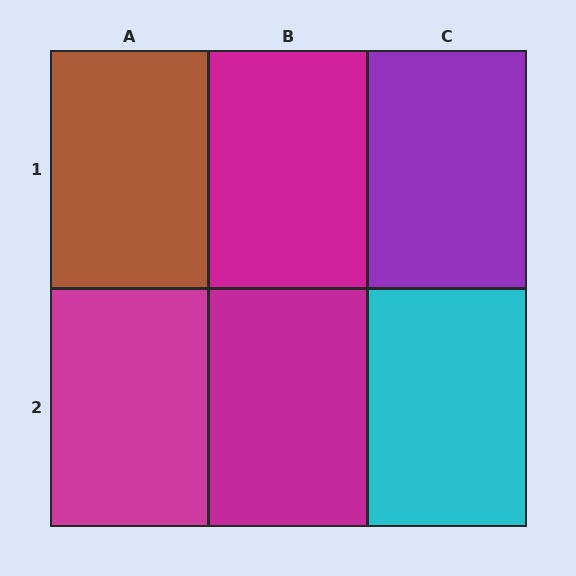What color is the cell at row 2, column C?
Cyan.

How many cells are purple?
1 cell is purple.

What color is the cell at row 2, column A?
Magenta.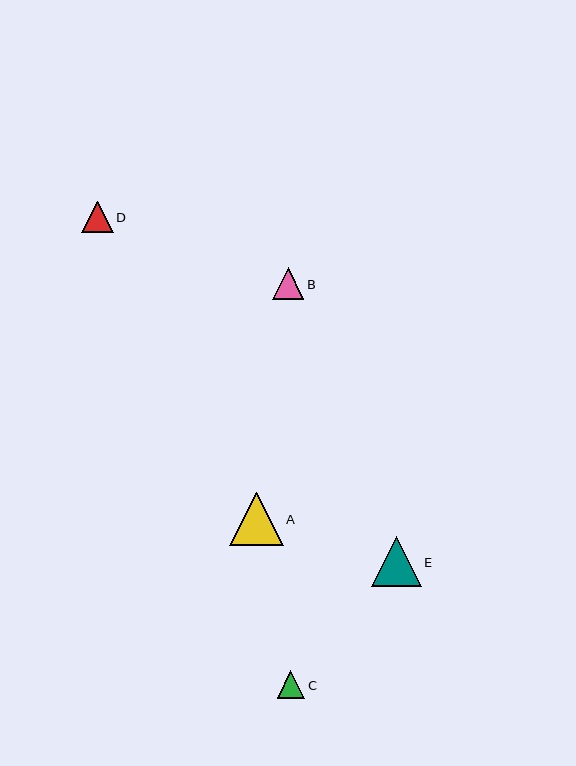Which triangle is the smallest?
Triangle C is the smallest with a size of approximately 28 pixels.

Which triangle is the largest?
Triangle A is the largest with a size of approximately 53 pixels.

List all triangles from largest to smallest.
From largest to smallest: A, E, B, D, C.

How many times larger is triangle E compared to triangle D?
Triangle E is approximately 1.6 times the size of triangle D.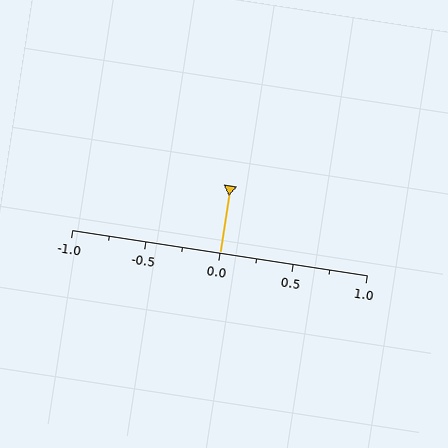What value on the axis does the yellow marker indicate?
The marker indicates approximately 0.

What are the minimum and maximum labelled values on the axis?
The axis runs from -1.0 to 1.0.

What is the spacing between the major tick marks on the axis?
The major ticks are spaced 0.5 apart.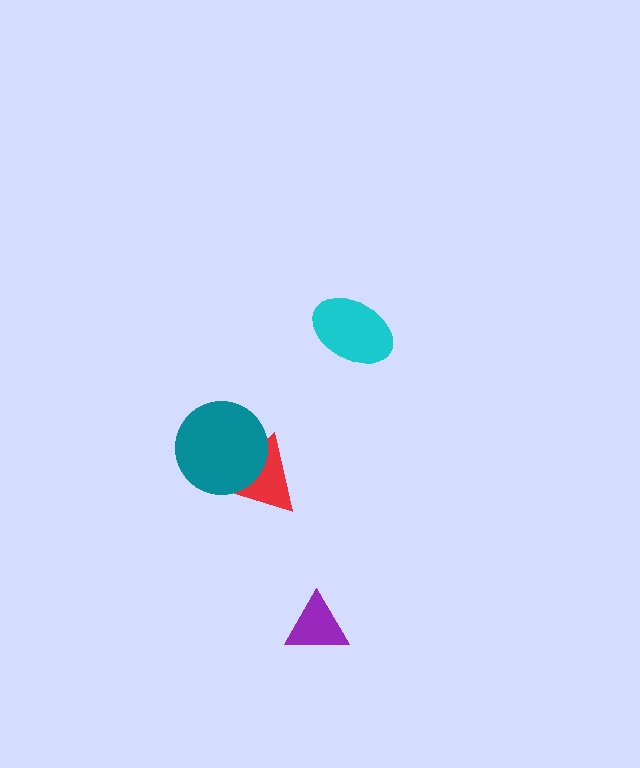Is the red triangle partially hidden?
Yes, it is partially covered by another shape.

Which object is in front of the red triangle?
The teal circle is in front of the red triangle.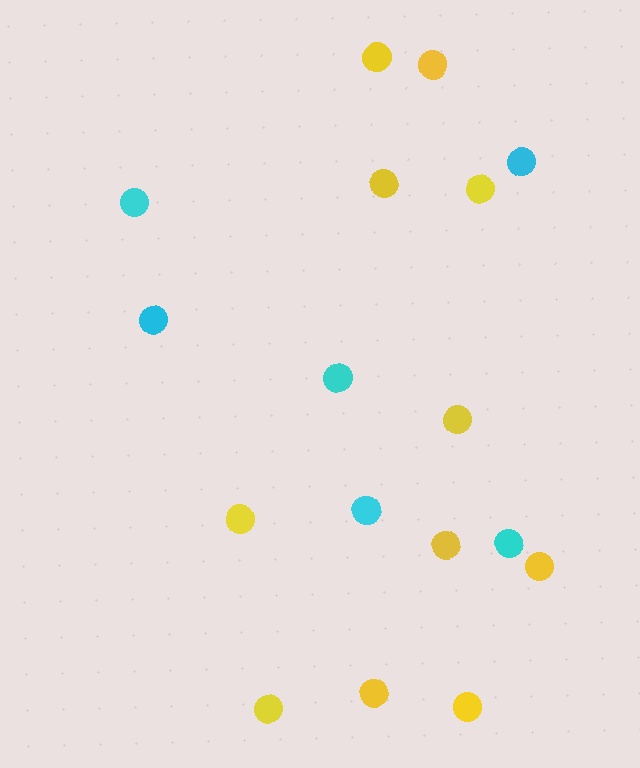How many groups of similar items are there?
There are 2 groups: one group of cyan circles (6) and one group of yellow circles (11).